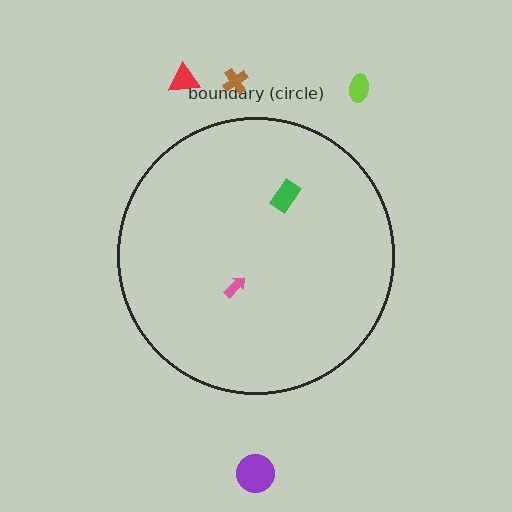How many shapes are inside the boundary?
2 inside, 4 outside.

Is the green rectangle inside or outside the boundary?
Inside.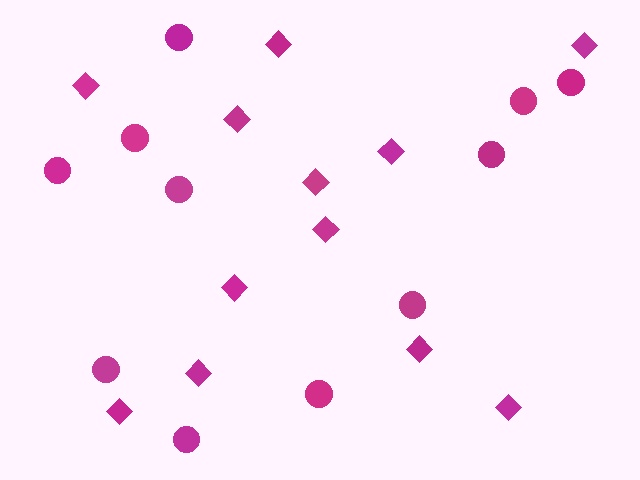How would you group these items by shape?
There are 2 groups: one group of diamonds (12) and one group of circles (11).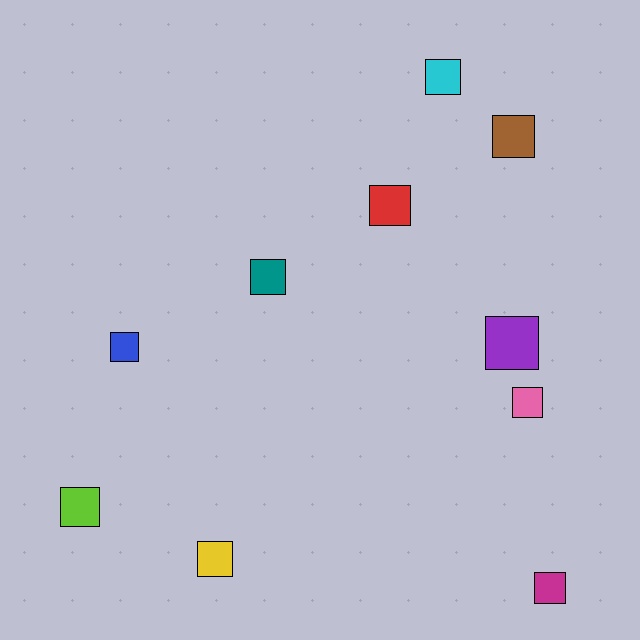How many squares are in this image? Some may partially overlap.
There are 10 squares.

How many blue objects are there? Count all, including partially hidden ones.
There is 1 blue object.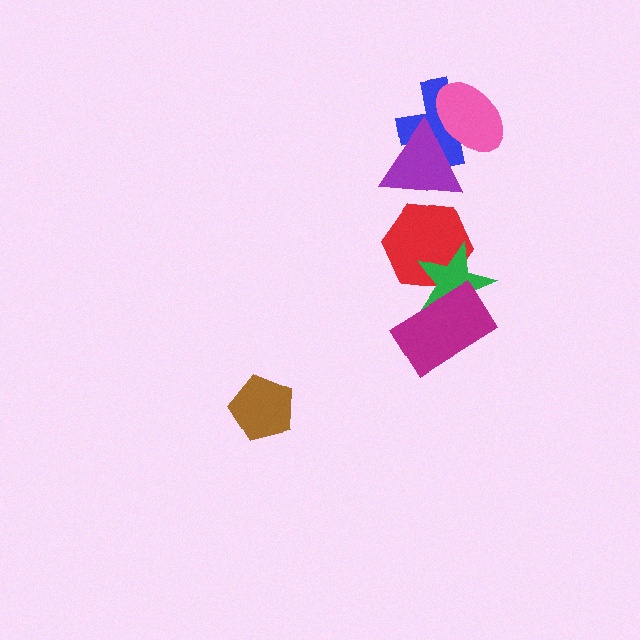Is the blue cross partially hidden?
Yes, it is partially covered by another shape.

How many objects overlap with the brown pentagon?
0 objects overlap with the brown pentagon.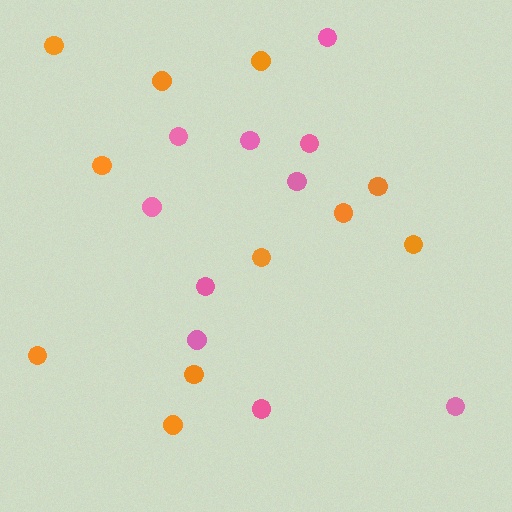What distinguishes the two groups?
There are 2 groups: one group of orange circles (11) and one group of pink circles (10).